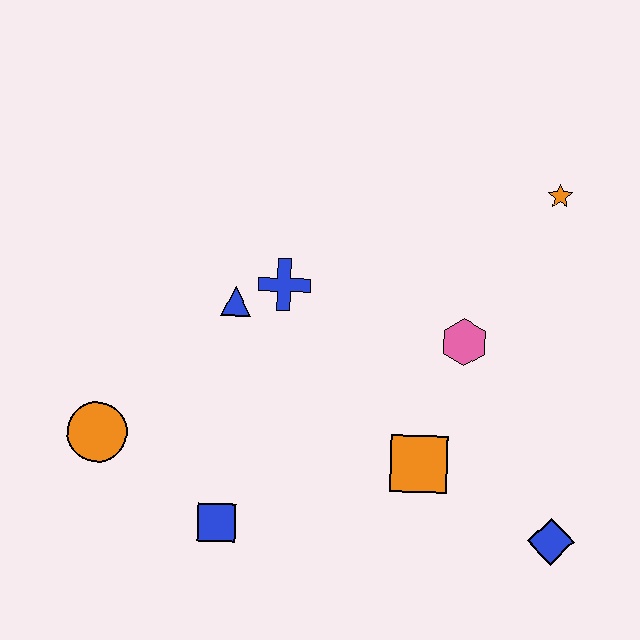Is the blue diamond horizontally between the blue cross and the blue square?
No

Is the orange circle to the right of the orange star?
No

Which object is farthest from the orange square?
The orange circle is farthest from the orange square.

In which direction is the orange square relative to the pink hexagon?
The orange square is below the pink hexagon.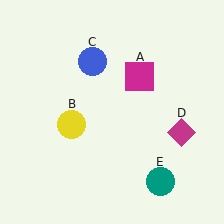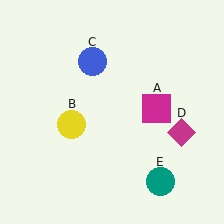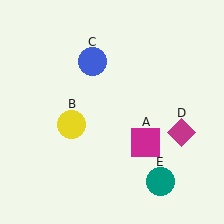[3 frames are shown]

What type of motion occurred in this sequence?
The magenta square (object A) rotated clockwise around the center of the scene.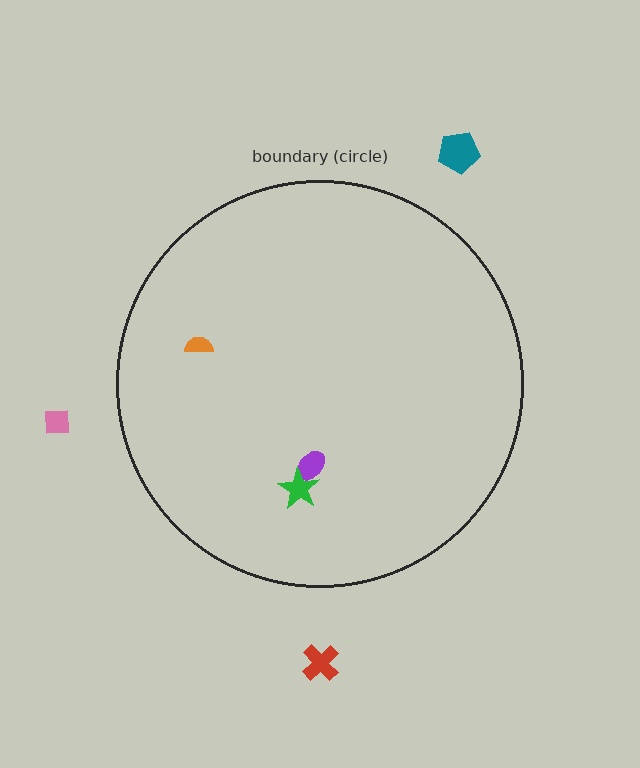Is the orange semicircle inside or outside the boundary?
Inside.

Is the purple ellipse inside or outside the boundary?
Inside.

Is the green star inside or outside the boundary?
Inside.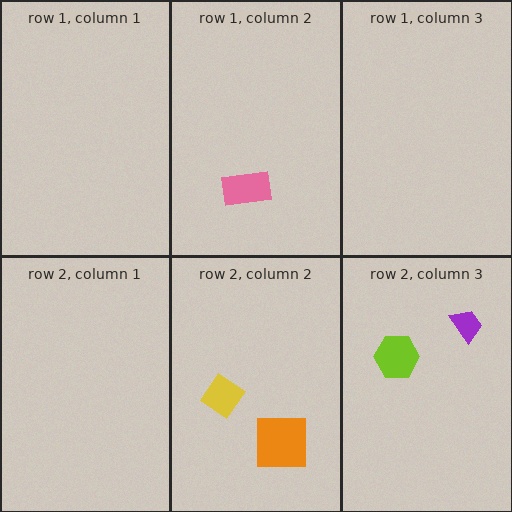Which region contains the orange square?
The row 2, column 2 region.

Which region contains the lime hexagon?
The row 2, column 3 region.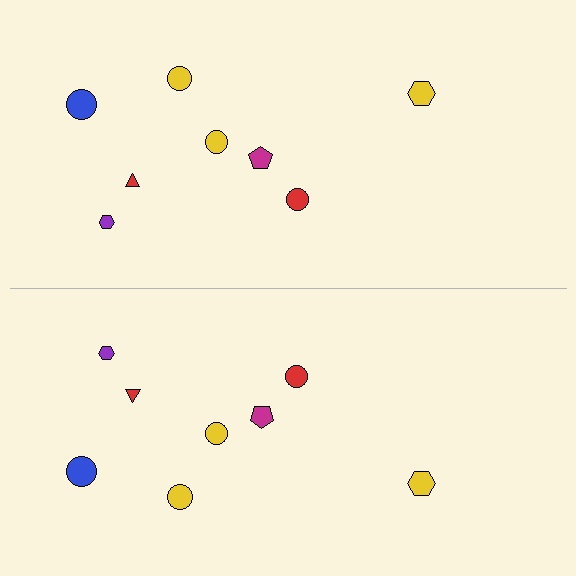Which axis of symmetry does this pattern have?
The pattern has a horizontal axis of symmetry running through the center of the image.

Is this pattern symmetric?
Yes, this pattern has bilateral (reflection) symmetry.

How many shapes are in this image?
There are 16 shapes in this image.